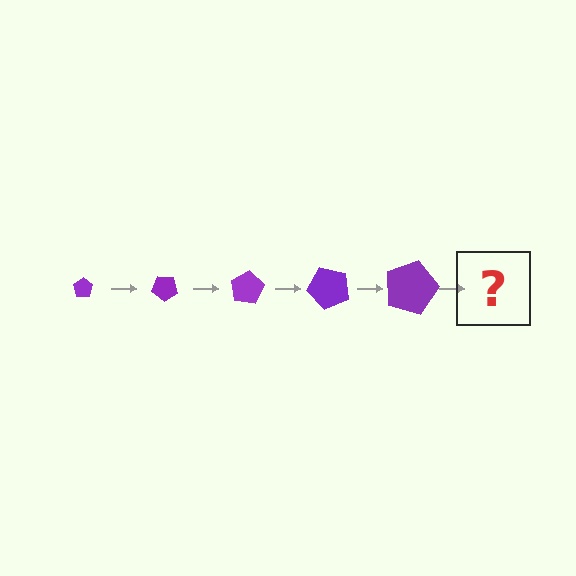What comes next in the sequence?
The next element should be a pentagon, larger than the previous one and rotated 200 degrees from the start.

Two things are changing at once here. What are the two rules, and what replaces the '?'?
The two rules are that the pentagon grows larger each step and it rotates 40 degrees each step. The '?' should be a pentagon, larger than the previous one and rotated 200 degrees from the start.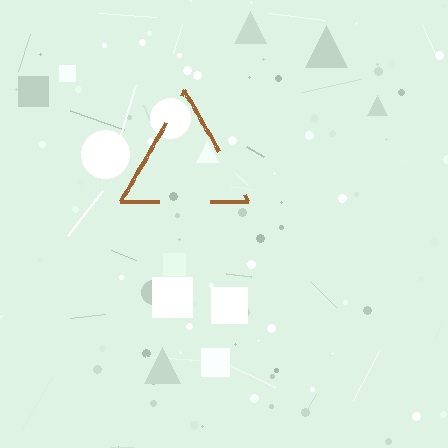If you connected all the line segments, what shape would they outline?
They would outline a triangle.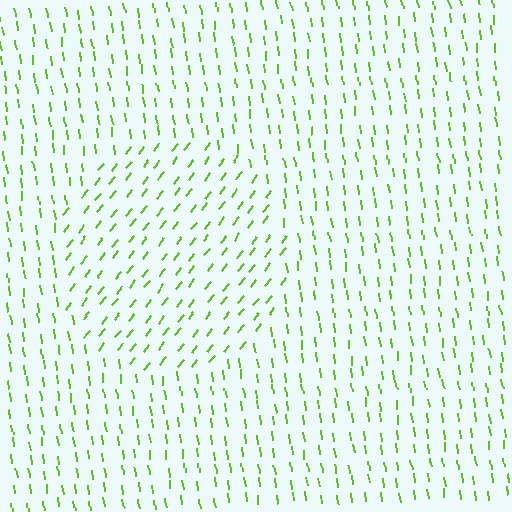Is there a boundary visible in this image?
Yes, there is a texture boundary formed by a change in line orientation.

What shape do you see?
I see a circle.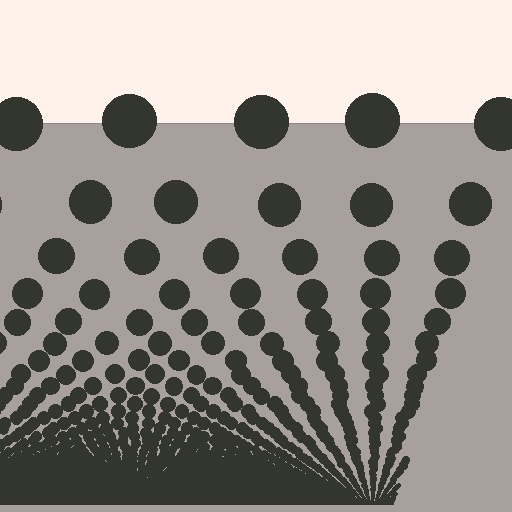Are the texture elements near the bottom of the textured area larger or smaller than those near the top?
Smaller. The gradient is inverted — elements near the bottom are smaller and denser.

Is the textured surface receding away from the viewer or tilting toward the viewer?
The surface appears to tilt toward the viewer. Texture elements get larger and sparser toward the top.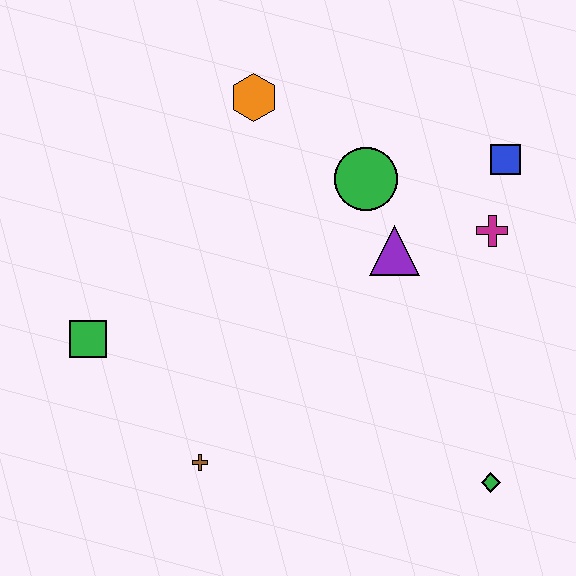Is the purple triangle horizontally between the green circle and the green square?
No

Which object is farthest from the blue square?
The green square is farthest from the blue square.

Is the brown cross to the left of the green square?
No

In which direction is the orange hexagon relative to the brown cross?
The orange hexagon is above the brown cross.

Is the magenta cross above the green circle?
No